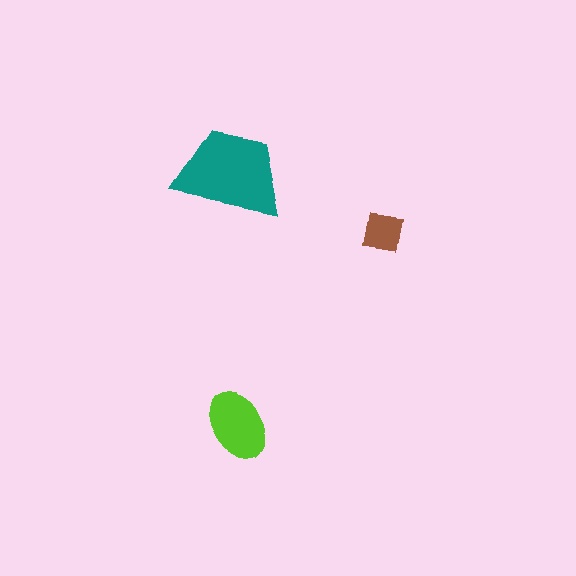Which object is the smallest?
The brown square.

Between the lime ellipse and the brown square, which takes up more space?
The lime ellipse.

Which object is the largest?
The teal trapezoid.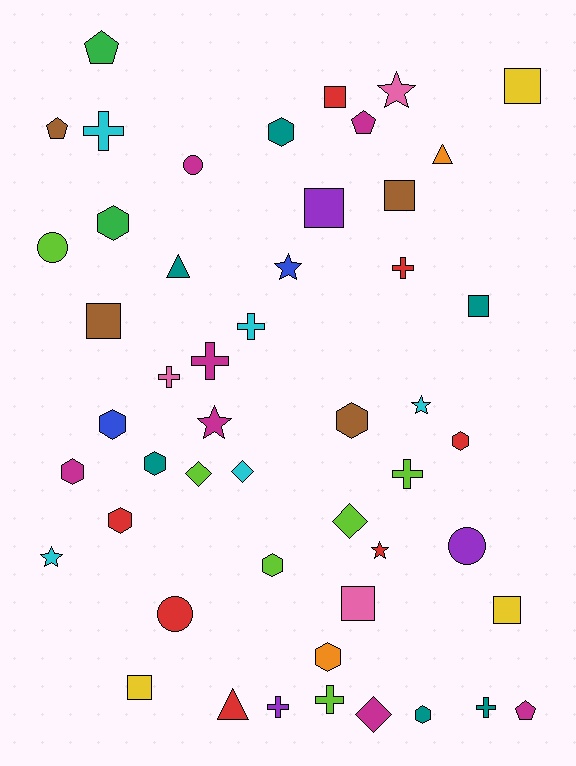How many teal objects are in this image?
There are 6 teal objects.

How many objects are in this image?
There are 50 objects.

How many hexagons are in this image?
There are 11 hexagons.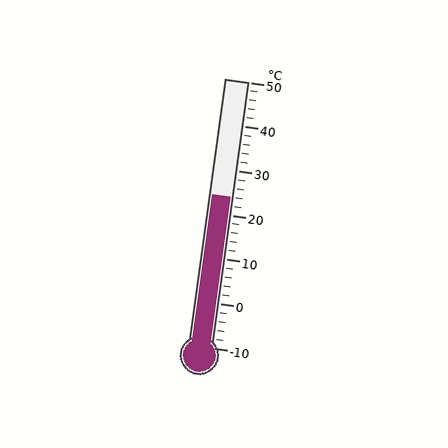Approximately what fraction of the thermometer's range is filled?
The thermometer is filled to approximately 55% of its range.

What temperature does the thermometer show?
The thermometer shows approximately 24°C.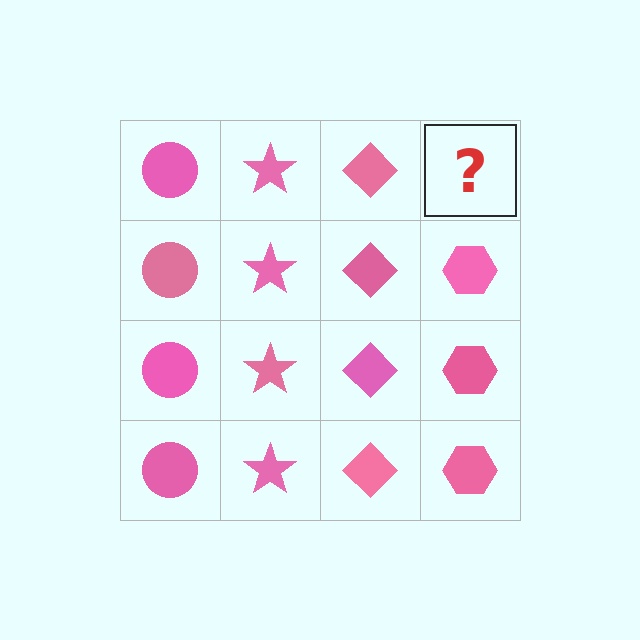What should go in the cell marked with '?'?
The missing cell should contain a pink hexagon.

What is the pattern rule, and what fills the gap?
The rule is that each column has a consistent shape. The gap should be filled with a pink hexagon.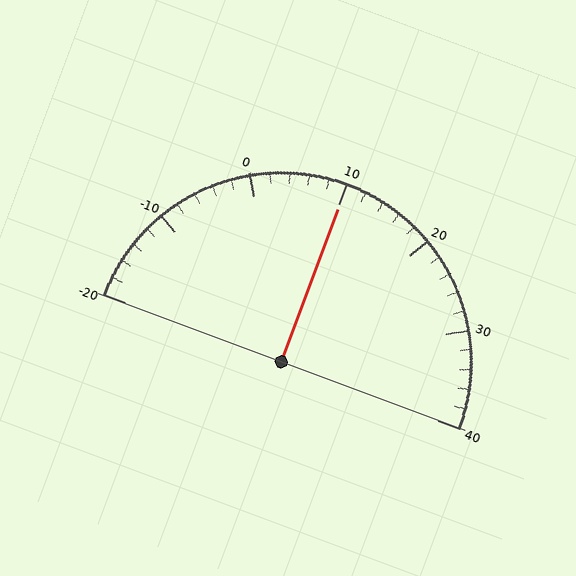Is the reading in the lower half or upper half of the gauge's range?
The reading is in the upper half of the range (-20 to 40).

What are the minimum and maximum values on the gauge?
The gauge ranges from -20 to 40.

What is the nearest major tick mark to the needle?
The nearest major tick mark is 10.